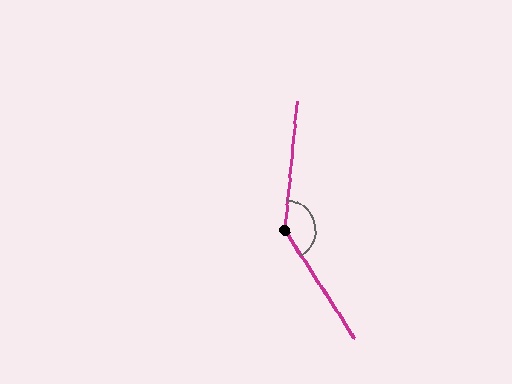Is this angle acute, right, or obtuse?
It is obtuse.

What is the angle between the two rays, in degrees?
Approximately 141 degrees.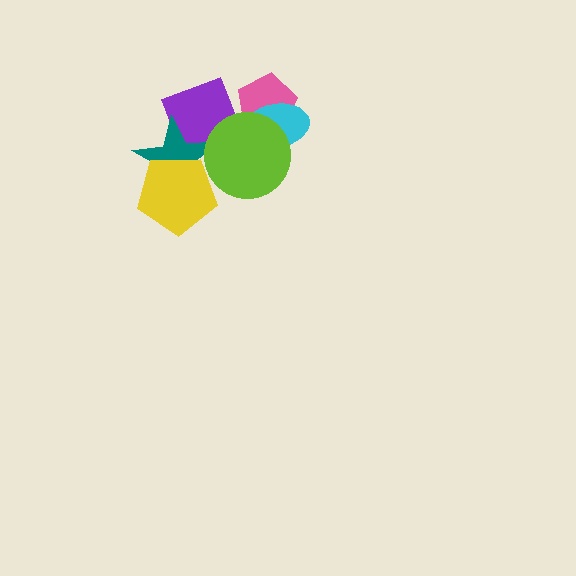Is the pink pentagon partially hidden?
Yes, it is partially covered by another shape.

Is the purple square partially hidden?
Yes, it is partially covered by another shape.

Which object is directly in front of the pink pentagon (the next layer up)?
The cyan ellipse is directly in front of the pink pentagon.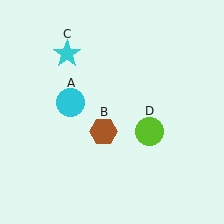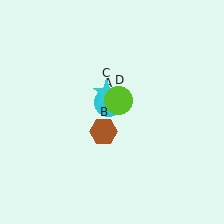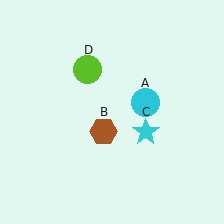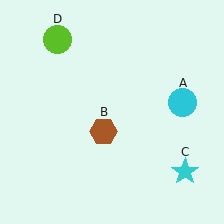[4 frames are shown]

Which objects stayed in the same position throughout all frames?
Brown hexagon (object B) remained stationary.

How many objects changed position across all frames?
3 objects changed position: cyan circle (object A), cyan star (object C), lime circle (object D).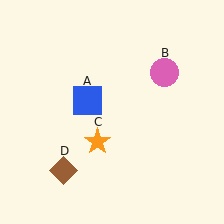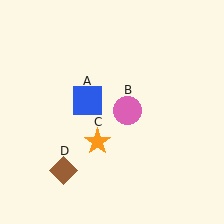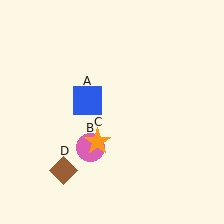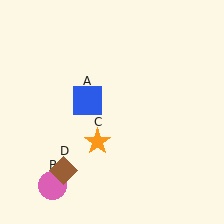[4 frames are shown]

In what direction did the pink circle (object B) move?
The pink circle (object B) moved down and to the left.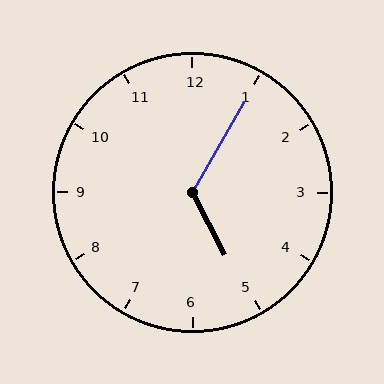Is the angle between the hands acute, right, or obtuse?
It is obtuse.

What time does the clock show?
5:05.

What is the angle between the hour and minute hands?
Approximately 122 degrees.